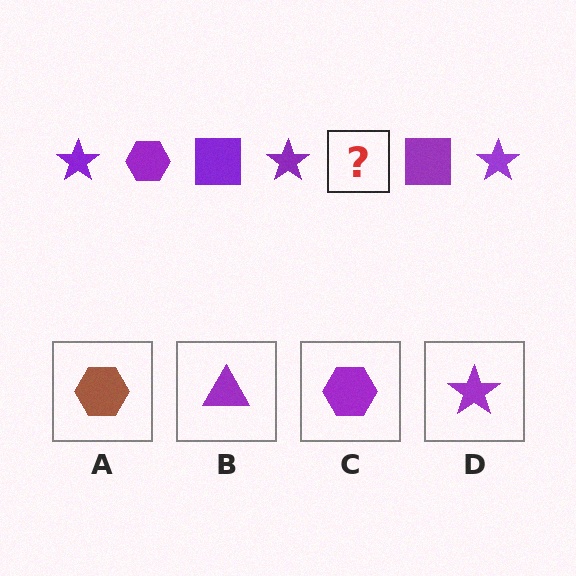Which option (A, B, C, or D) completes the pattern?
C.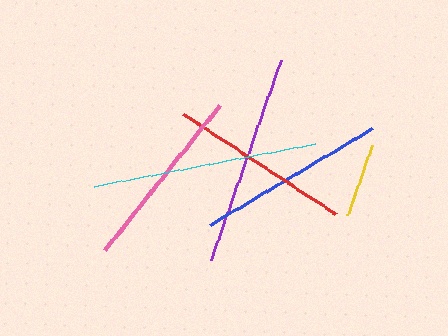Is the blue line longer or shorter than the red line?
The blue line is longer than the red line.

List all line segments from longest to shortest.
From longest to shortest: cyan, purple, blue, pink, red, yellow.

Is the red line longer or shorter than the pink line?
The pink line is longer than the red line.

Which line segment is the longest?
The cyan line is the longest at approximately 225 pixels.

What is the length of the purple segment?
The purple segment is approximately 212 pixels long.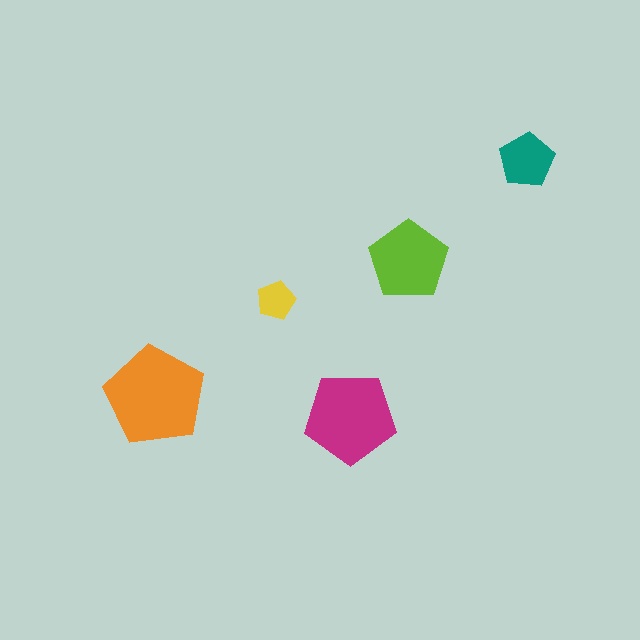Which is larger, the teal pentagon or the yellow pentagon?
The teal one.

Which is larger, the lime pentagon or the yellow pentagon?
The lime one.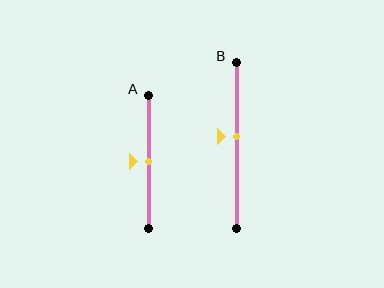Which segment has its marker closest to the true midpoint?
Segment A has its marker closest to the true midpoint.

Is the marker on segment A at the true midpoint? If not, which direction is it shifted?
Yes, the marker on segment A is at the true midpoint.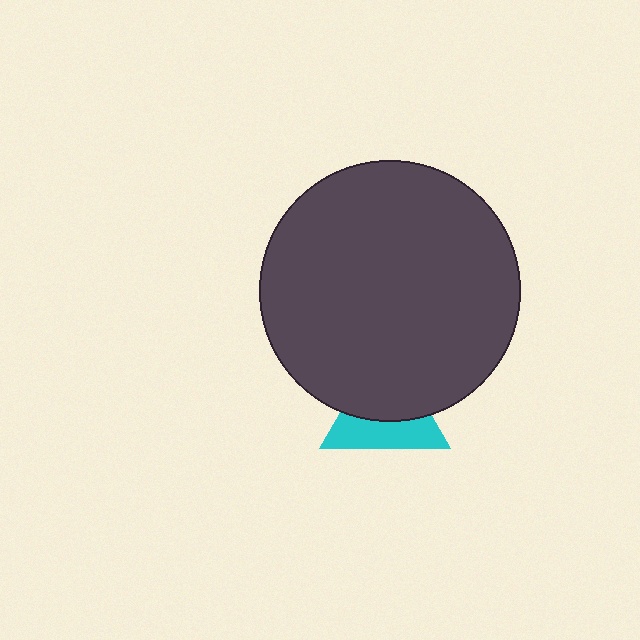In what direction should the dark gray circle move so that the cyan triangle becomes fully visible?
The dark gray circle should move up. That is the shortest direction to clear the overlap and leave the cyan triangle fully visible.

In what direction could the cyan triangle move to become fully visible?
The cyan triangle could move down. That would shift it out from behind the dark gray circle entirely.